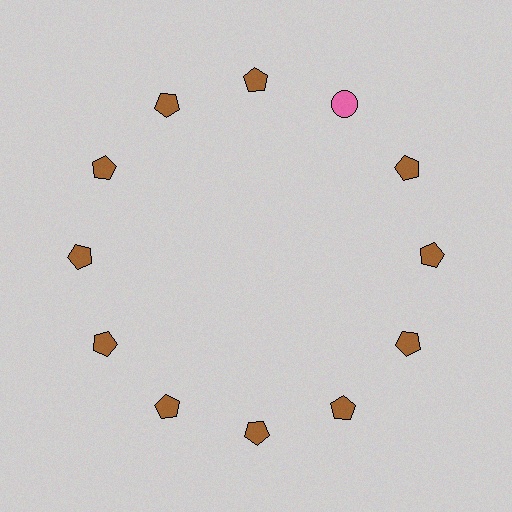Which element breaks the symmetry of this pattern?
The pink circle at roughly the 1 o'clock position breaks the symmetry. All other shapes are brown pentagons.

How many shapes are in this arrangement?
There are 12 shapes arranged in a ring pattern.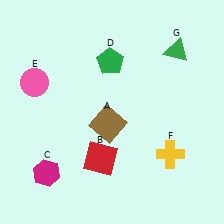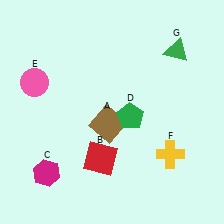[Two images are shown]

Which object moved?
The green pentagon (D) moved down.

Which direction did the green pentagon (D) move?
The green pentagon (D) moved down.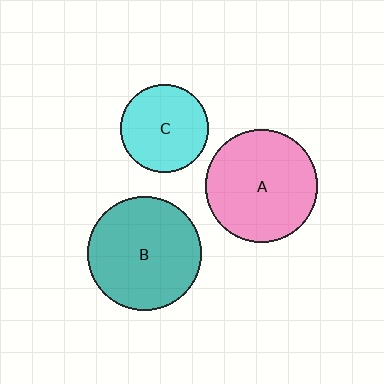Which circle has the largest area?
Circle B (teal).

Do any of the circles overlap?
No, none of the circles overlap.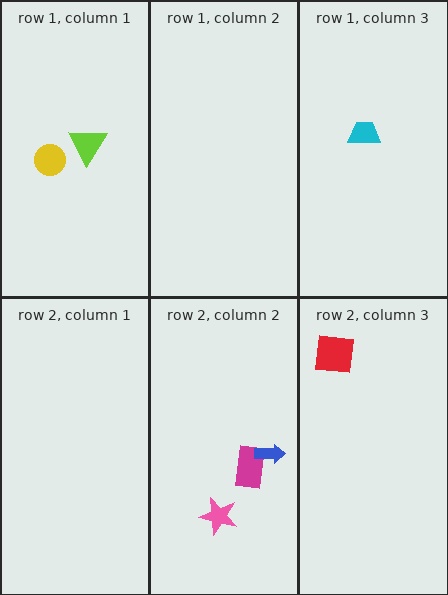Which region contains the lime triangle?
The row 1, column 1 region.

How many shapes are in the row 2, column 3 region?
1.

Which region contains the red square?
The row 2, column 3 region.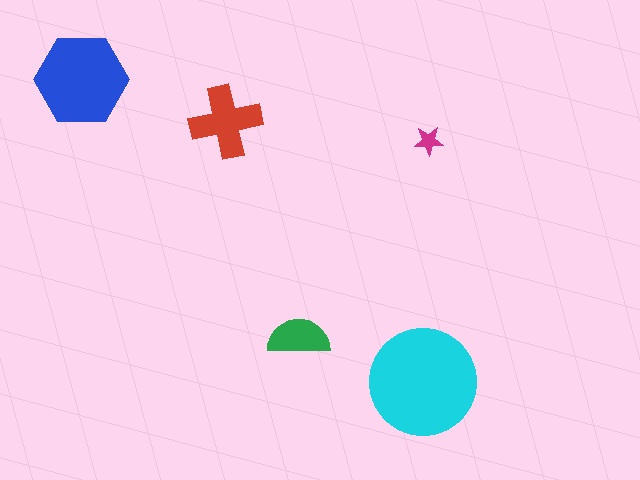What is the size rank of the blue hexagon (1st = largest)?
2nd.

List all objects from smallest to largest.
The magenta star, the green semicircle, the red cross, the blue hexagon, the cyan circle.